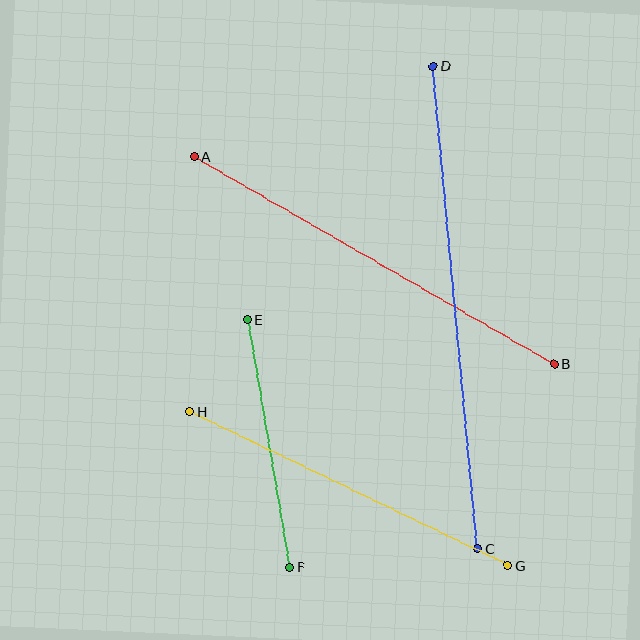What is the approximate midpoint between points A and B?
The midpoint is at approximately (375, 260) pixels.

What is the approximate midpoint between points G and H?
The midpoint is at approximately (349, 488) pixels.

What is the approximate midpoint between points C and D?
The midpoint is at approximately (456, 307) pixels.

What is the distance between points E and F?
The distance is approximately 251 pixels.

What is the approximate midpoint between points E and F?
The midpoint is at approximately (268, 443) pixels.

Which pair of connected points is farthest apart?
Points C and D are farthest apart.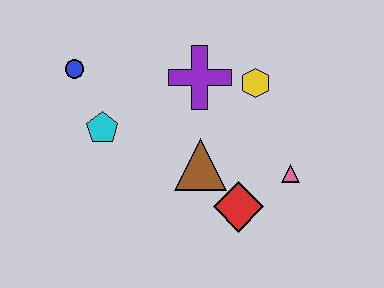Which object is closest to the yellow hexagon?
The purple cross is closest to the yellow hexagon.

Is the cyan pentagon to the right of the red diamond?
No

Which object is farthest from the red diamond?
The blue circle is farthest from the red diamond.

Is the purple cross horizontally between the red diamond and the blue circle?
Yes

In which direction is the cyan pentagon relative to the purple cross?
The cyan pentagon is to the left of the purple cross.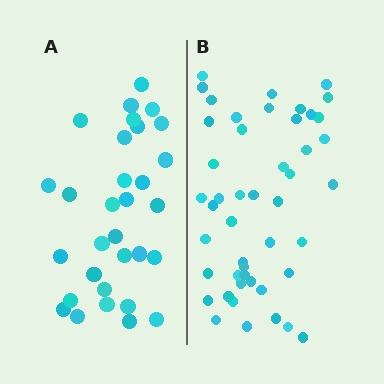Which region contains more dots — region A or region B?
Region B (the right region) has more dots.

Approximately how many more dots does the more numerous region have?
Region B has approximately 15 more dots than region A.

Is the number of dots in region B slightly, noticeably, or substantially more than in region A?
Region B has substantially more. The ratio is roughly 1.5 to 1.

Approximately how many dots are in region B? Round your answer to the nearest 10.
About 50 dots. (The exact count is 47, which rounds to 50.)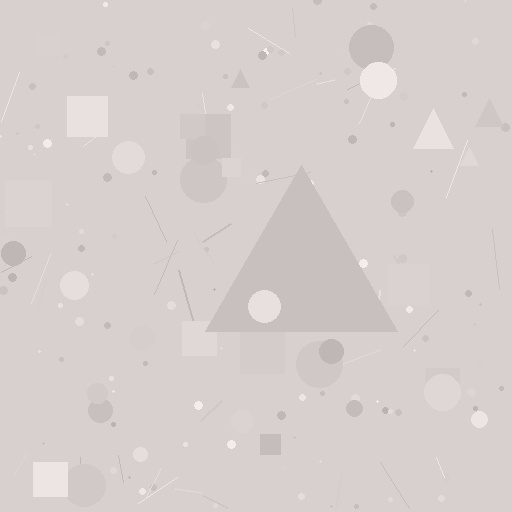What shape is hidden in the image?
A triangle is hidden in the image.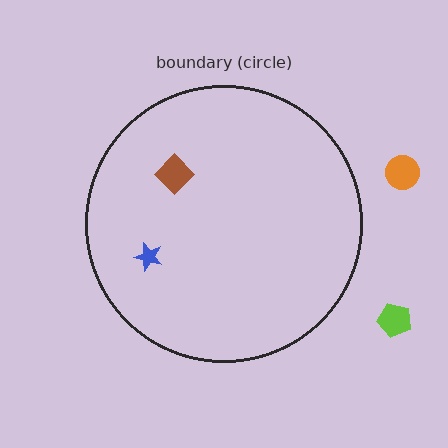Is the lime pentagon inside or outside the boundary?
Outside.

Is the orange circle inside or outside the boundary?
Outside.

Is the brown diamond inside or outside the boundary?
Inside.